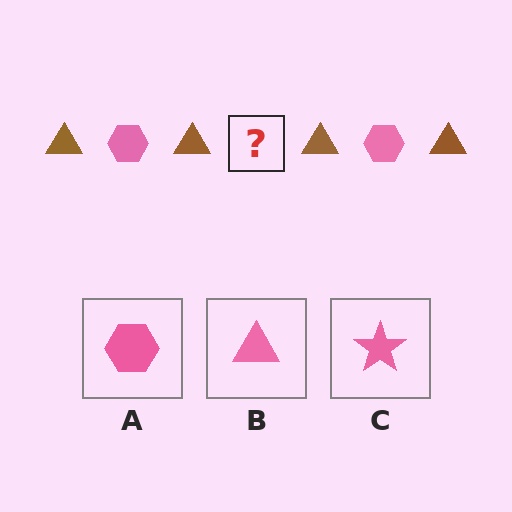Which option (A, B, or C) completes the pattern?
A.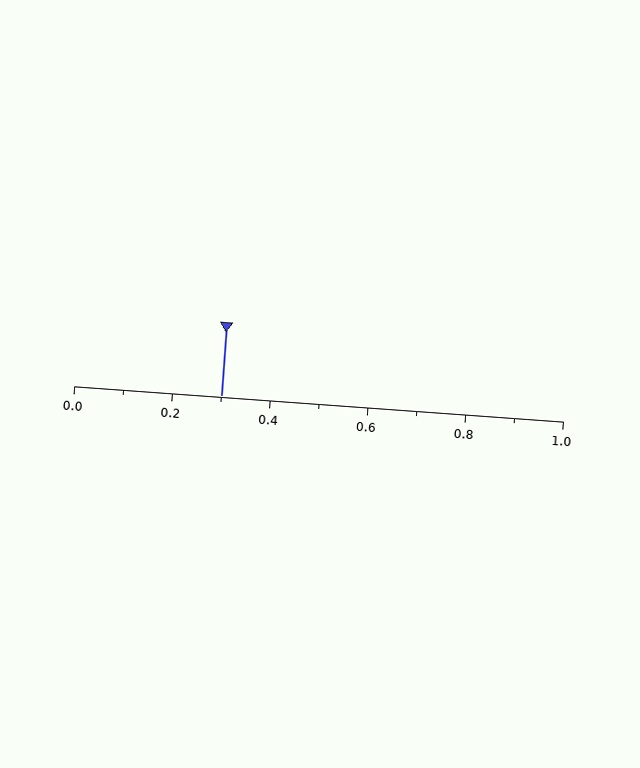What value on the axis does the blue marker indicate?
The marker indicates approximately 0.3.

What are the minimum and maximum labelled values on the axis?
The axis runs from 0.0 to 1.0.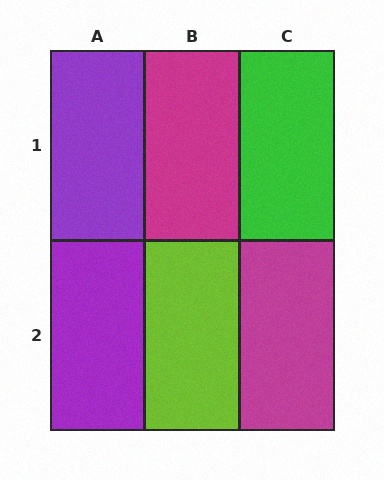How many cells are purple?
2 cells are purple.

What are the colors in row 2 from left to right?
Purple, lime, magenta.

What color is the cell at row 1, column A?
Purple.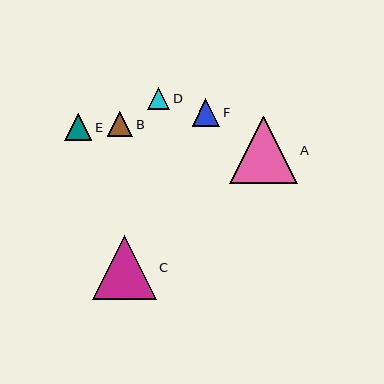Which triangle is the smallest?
Triangle D is the smallest with a size of approximately 22 pixels.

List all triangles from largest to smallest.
From largest to smallest: A, C, F, E, B, D.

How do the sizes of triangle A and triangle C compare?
Triangle A and triangle C are approximately the same size.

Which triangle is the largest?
Triangle A is the largest with a size of approximately 68 pixels.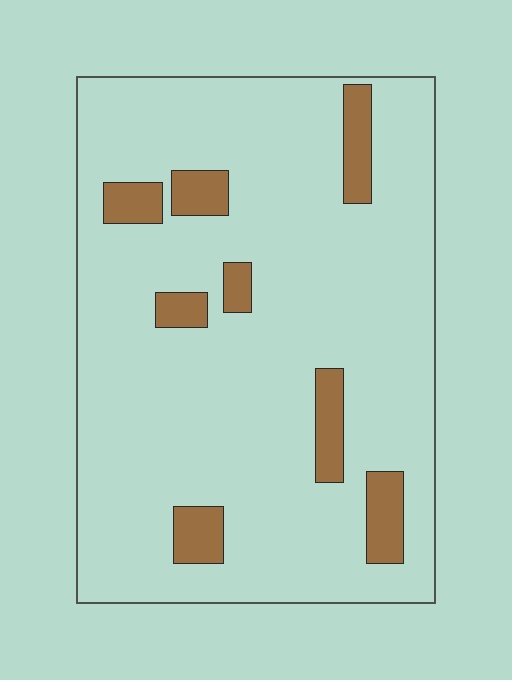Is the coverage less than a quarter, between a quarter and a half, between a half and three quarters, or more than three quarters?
Less than a quarter.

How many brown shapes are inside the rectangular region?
8.